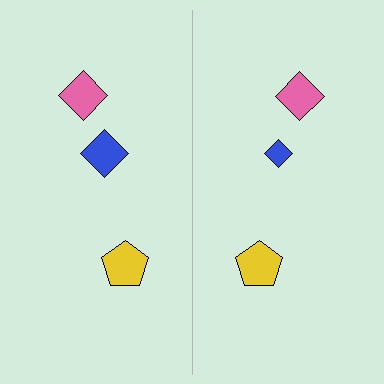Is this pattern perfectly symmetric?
No, the pattern is not perfectly symmetric. The blue diamond on the right side has a different size than its mirror counterpart.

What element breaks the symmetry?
The blue diamond on the right side has a different size than its mirror counterpart.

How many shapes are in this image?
There are 6 shapes in this image.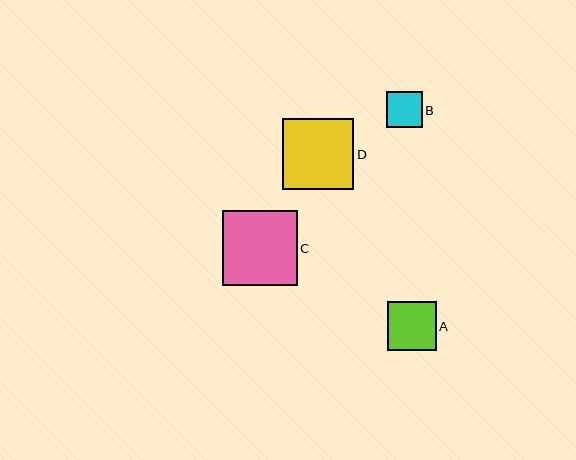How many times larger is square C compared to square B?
Square C is approximately 2.1 times the size of square B.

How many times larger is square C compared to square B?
Square C is approximately 2.1 times the size of square B.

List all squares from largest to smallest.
From largest to smallest: C, D, A, B.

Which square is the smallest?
Square B is the smallest with a size of approximately 36 pixels.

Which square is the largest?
Square C is the largest with a size of approximately 75 pixels.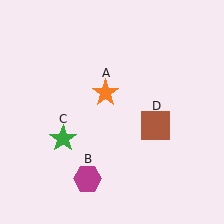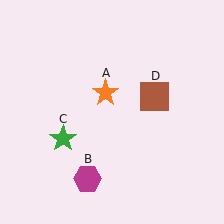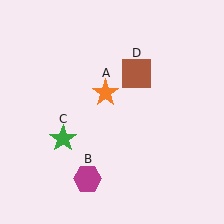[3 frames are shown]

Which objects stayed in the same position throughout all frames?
Orange star (object A) and magenta hexagon (object B) and green star (object C) remained stationary.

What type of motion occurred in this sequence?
The brown square (object D) rotated counterclockwise around the center of the scene.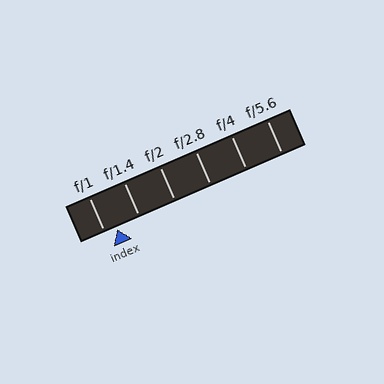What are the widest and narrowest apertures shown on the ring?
The widest aperture shown is f/1 and the narrowest is f/5.6.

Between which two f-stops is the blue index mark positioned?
The index mark is between f/1 and f/1.4.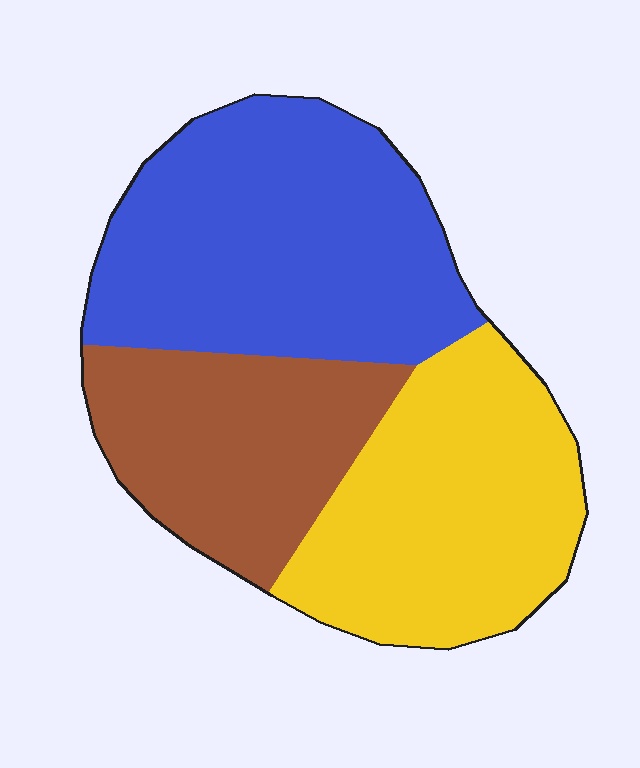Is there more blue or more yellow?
Blue.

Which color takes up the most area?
Blue, at roughly 40%.